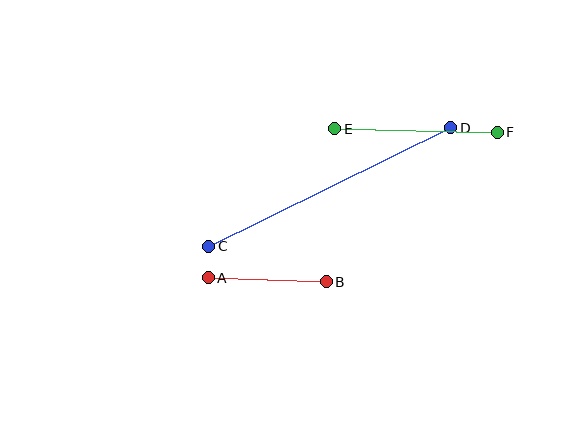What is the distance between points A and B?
The distance is approximately 118 pixels.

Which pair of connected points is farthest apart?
Points C and D are farthest apart.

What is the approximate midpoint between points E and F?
The midpoint is at approximately (416, 130) pixels.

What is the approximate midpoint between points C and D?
The midpoint is at approximately (330, 187) pixels.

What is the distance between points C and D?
The distance is approximately 269 pixels.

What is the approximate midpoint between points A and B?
The midpoint is at approximately (267, 280) pixels.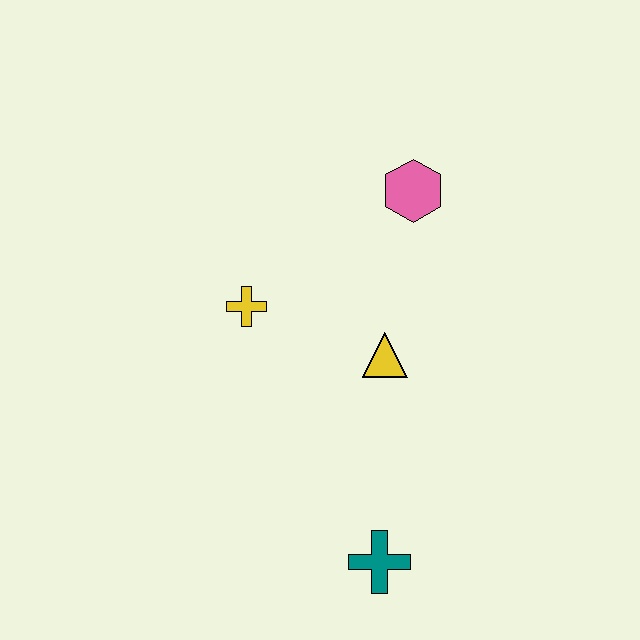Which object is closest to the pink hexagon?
The yellow triangle is closest to the pink hexagon.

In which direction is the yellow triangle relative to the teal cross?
The yellow triangle is above the teal cross.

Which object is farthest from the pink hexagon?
The teal cross is farthest from the pink hexagon.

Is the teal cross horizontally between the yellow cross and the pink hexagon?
Yes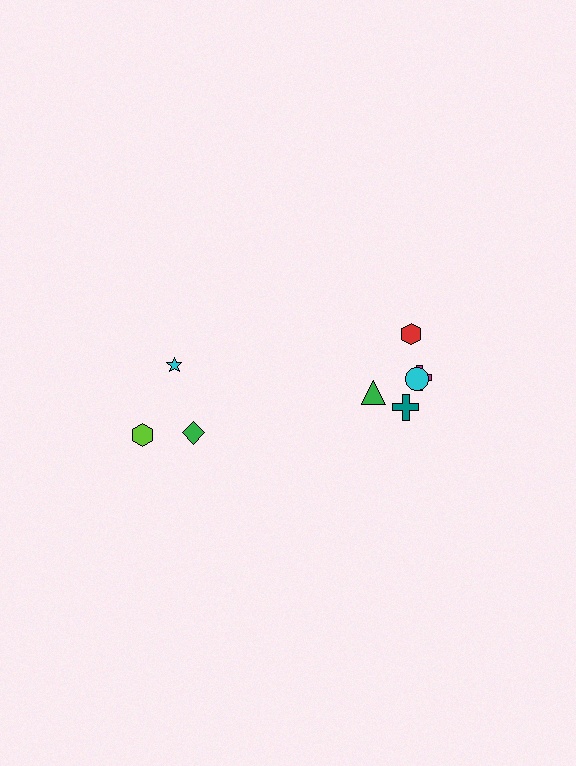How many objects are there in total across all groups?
There are 8 objects.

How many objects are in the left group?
There are 3 objects.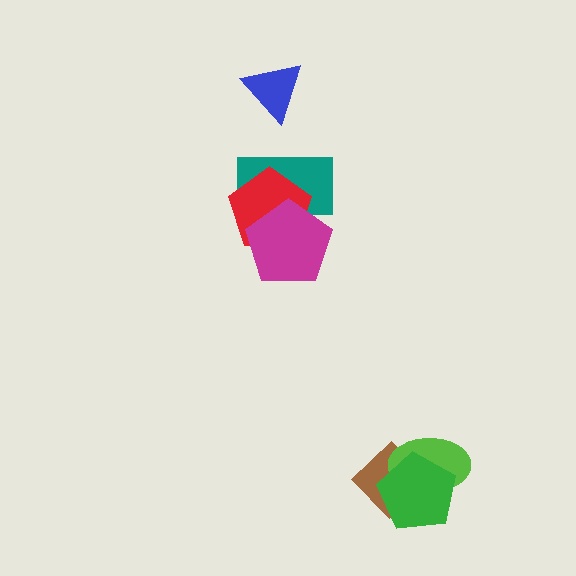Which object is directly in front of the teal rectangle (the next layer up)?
The red pentagon is directly in front of the teal rectangle.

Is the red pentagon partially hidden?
Yes, it is partially covered by another shape.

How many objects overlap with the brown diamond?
2 objects overlap with the brown diamond.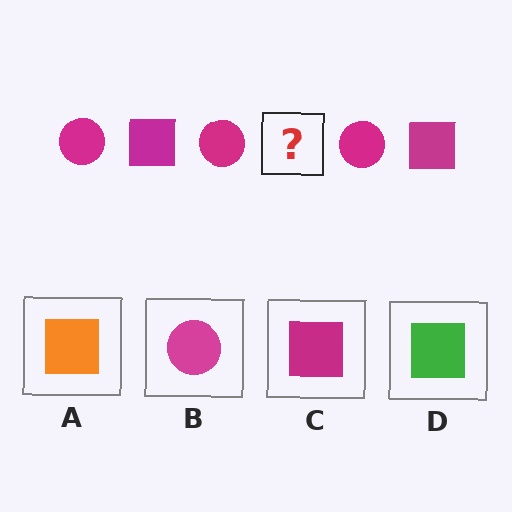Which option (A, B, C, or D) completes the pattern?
C.